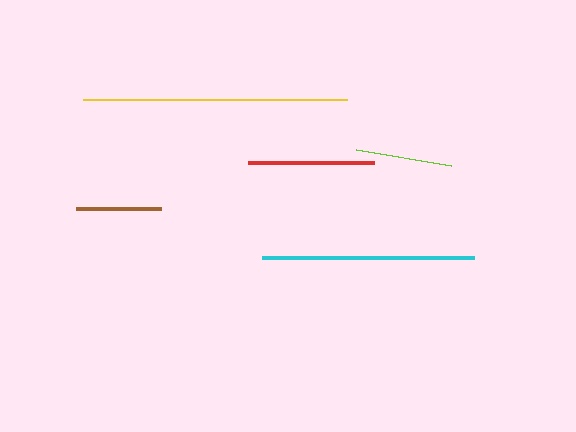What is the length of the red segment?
The red segment is approximately 126 pixels long.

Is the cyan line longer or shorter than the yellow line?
The yellow line is longer than the cyan line.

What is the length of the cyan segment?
The cyan segment is approximately 211 pixels long.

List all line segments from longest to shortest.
From longest to shortest: yellow, cyan, red, lime, brown.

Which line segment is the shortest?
The brown line is the shortest at approximately 85 pixels.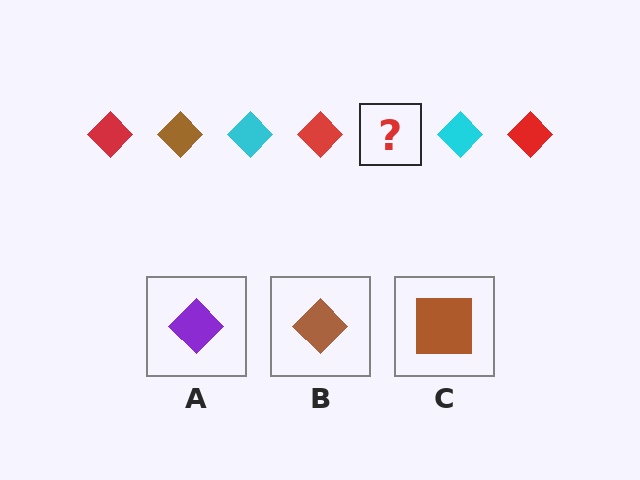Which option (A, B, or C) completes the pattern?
B.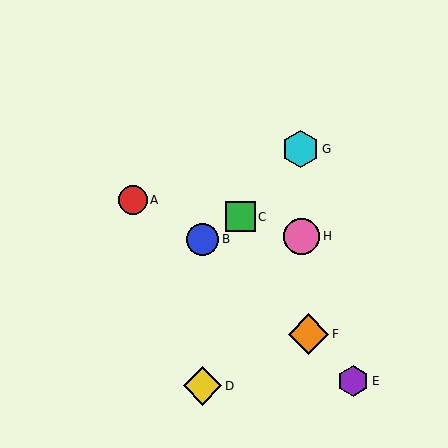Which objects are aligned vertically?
Objects B, D are aligned vertically.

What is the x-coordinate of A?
Object A is at x≈133.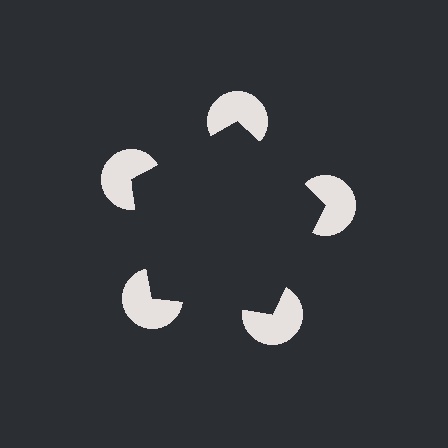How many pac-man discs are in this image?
There are 5 — one at each vertex of the illusory pentagon.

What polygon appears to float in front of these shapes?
An illusory pentagon — its edges are inferred from the aligned wedge cuts in the pac-man discs, not physically drawn.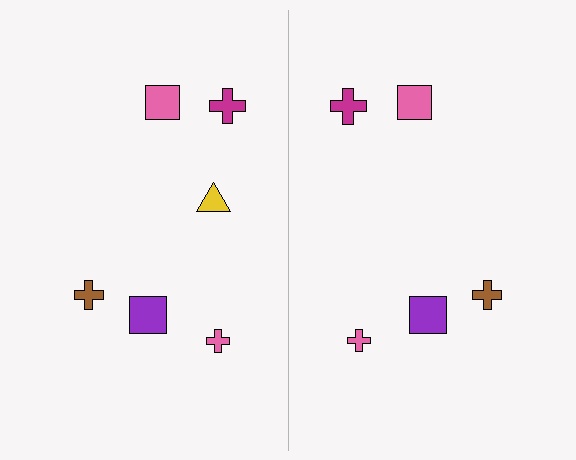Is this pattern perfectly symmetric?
No, the pattern is not perfectly symmetric. A yellow triangle is missing from the right side.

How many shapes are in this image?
There are 11 shapes in this image.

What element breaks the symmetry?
A yellow triangle is missing from the right side.